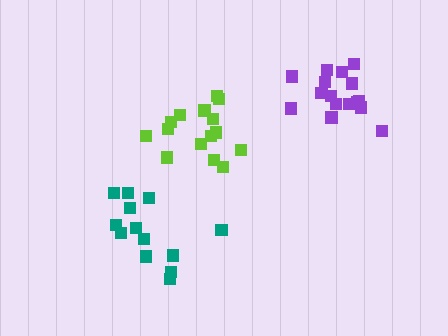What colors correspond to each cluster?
The clusters are colored: lime, purple, teal.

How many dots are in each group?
Group 1: 15 dots, Group 2: 16 dots, Group 3: 13 dots (44 total).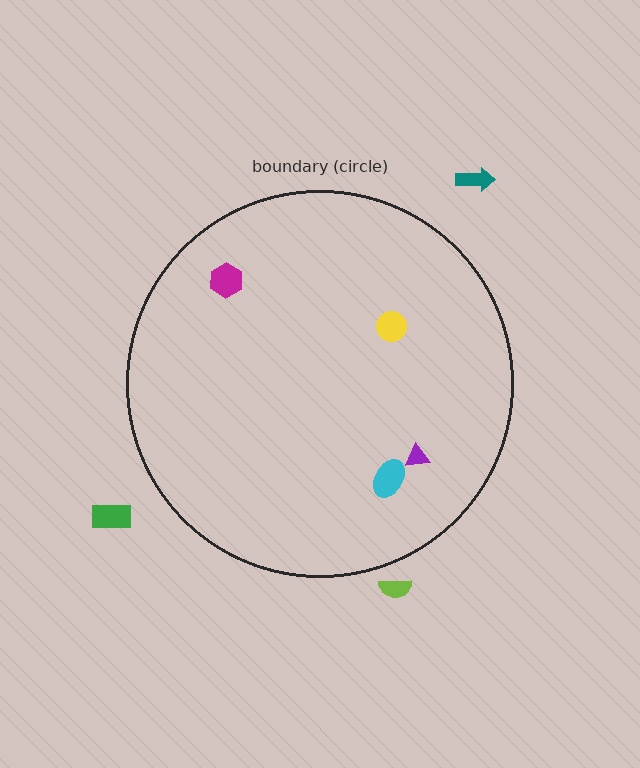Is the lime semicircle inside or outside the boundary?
Outside.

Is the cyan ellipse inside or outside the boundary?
Inside.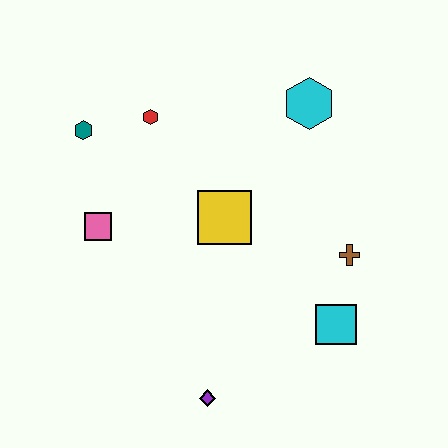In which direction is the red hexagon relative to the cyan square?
The red hexagon is above the cyan square.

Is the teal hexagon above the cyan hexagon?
No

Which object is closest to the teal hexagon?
The red hexagon is closest to the teal hexagon.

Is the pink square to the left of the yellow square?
Yes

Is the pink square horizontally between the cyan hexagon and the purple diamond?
No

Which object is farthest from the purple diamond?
The cyan hexagon is farthest from the purple diamond.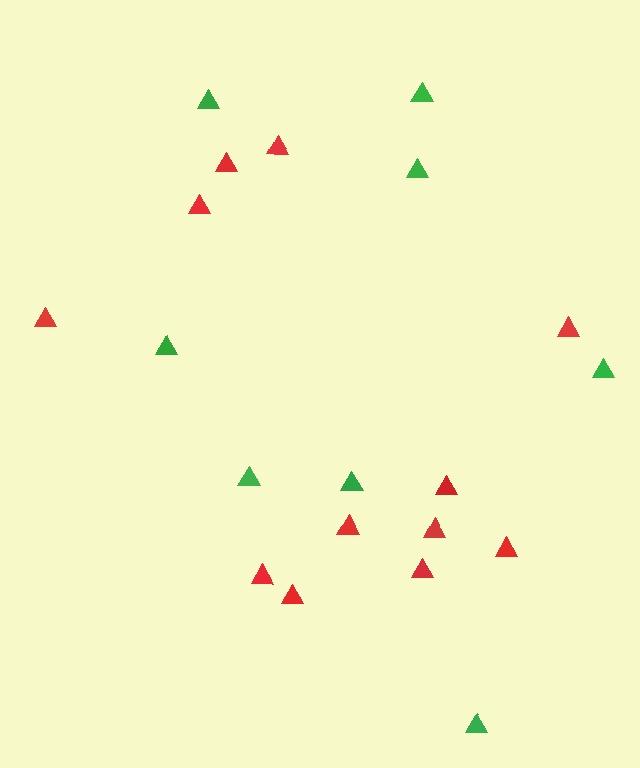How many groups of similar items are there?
There are 2 groups: one group of red triangles (12) and one group of green triangles (8).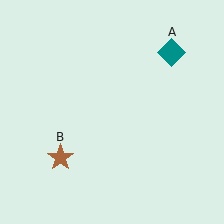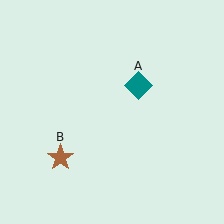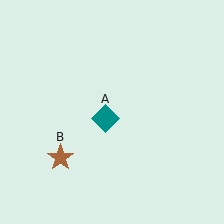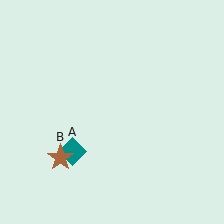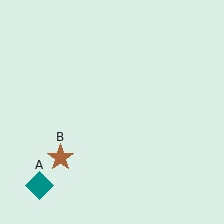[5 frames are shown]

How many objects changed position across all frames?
1 object changed position: teal diamond (object A).